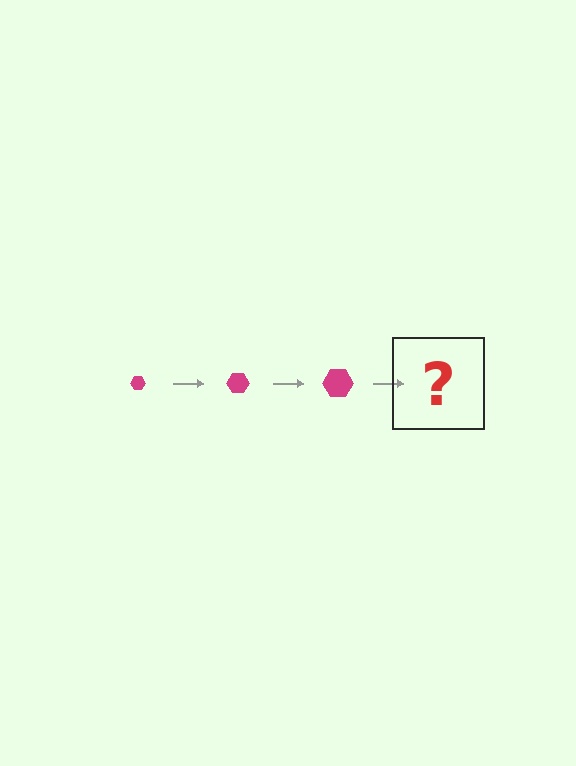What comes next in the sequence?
The next element should be a magenta hexagon, larger than the previous one.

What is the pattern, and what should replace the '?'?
The pattern is that the hexagon gets progressively larger each step. The '?' should be a magenta hexagon, larger than the previous one.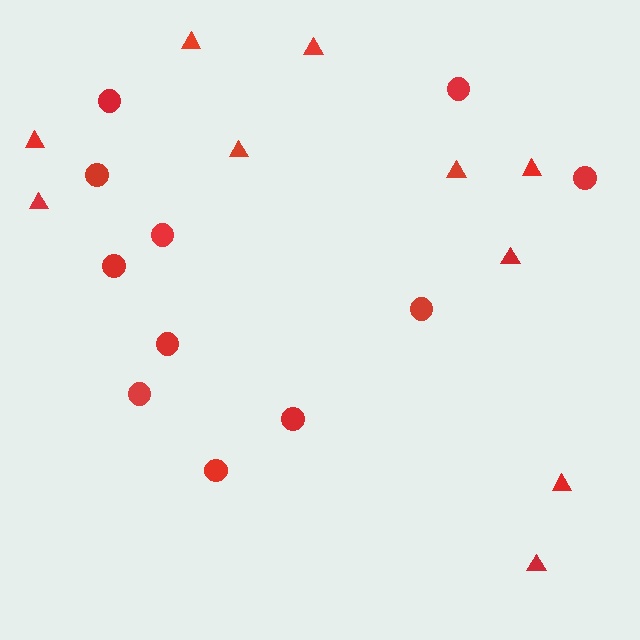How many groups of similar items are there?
There are 2 groups: one group of triangles (10) and one group of circles (11).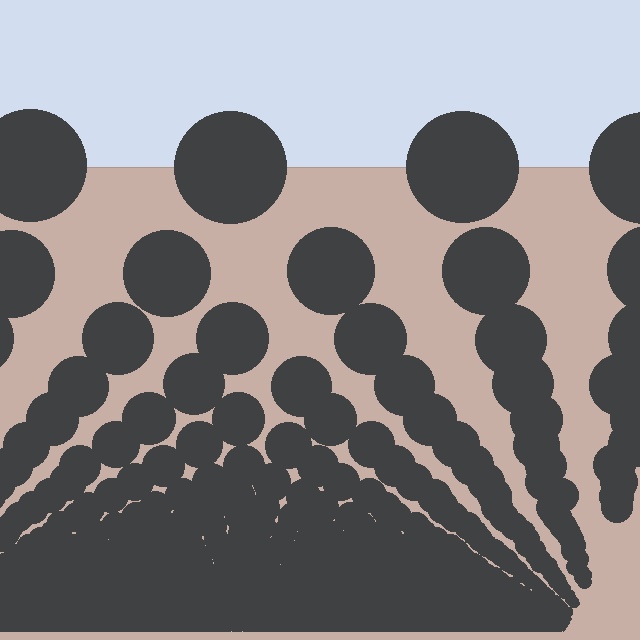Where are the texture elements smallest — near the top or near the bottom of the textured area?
Near the bottom.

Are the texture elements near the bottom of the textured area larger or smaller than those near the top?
Smaller. The gradient is inverted — elements near the bottom are smaller and denser.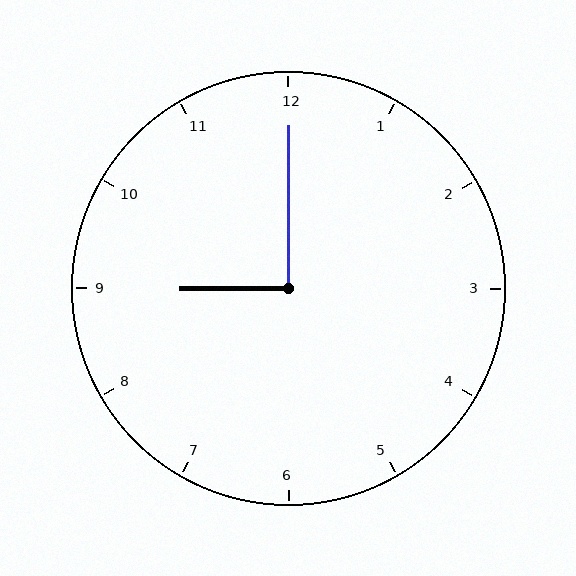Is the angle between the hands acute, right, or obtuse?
It is right.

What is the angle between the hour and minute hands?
Approximately 90 degrees.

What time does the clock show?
9:00.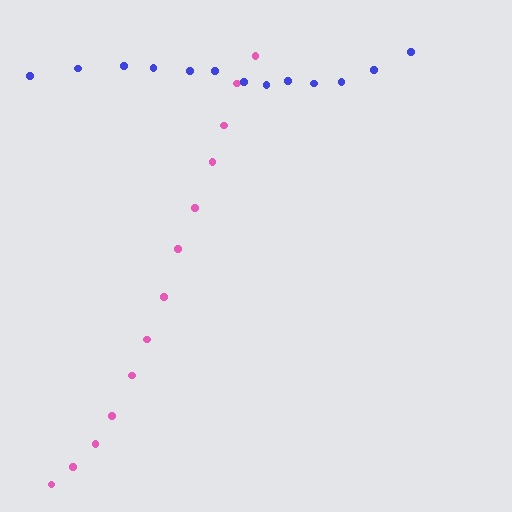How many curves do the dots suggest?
There are 2 distinct paths.